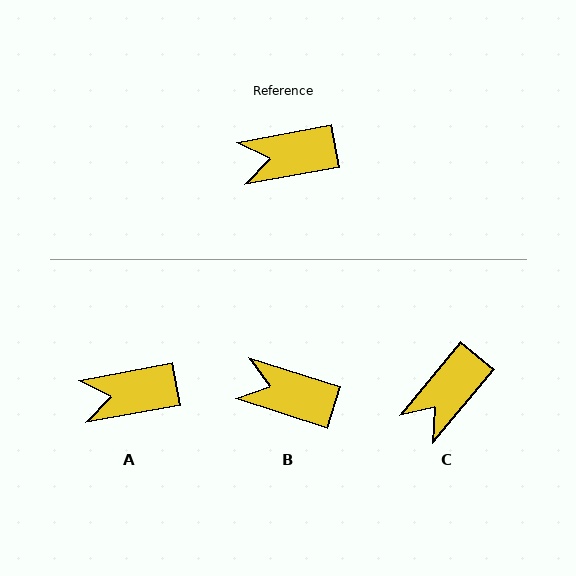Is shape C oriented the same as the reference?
No, it is off by about 40 degrees.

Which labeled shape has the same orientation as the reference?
A.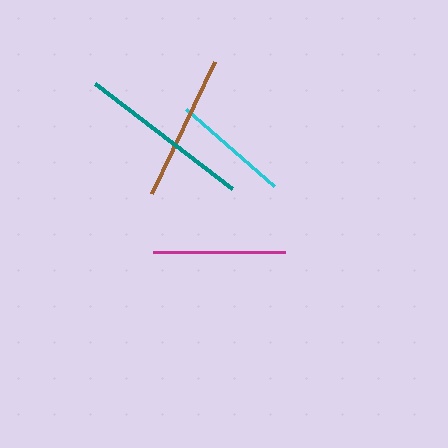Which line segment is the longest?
The teal line is the longest at approximately 173 pixels.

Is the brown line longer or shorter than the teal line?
The teal line is longer than the brown line.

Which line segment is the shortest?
The cyan line is the shortest at approximately 116 pixels.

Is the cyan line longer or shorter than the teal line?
The teal line is longer than the cyan line.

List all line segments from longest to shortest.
From longest to shortest: teal, brown, magenta, cyan.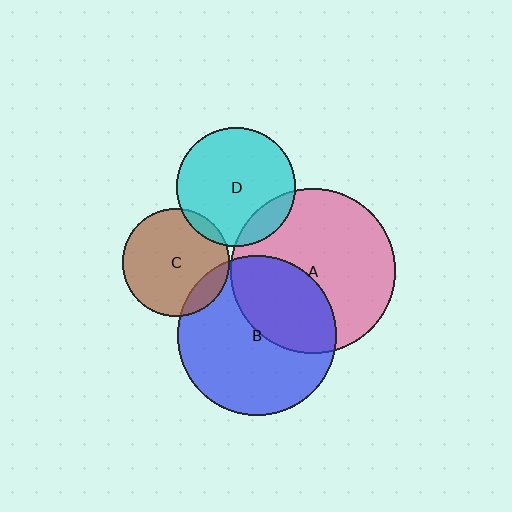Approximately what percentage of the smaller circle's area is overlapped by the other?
Approximately 5%.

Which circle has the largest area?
Circle A (pink).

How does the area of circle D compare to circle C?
Approximately 1.2 times.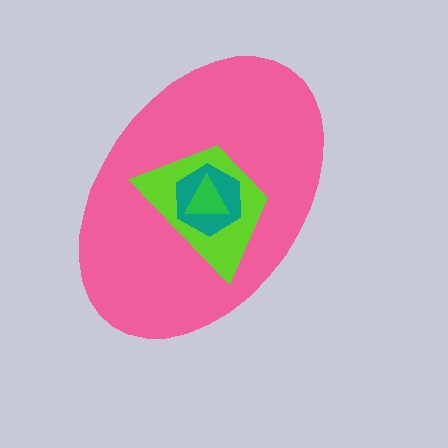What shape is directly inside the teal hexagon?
The green triangle.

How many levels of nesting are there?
4.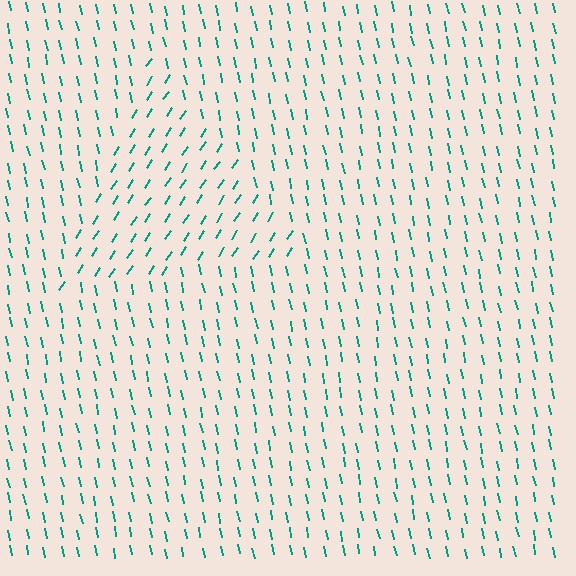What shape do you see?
I see a triangle.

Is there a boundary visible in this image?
Yes, there is a texture boundary formed by a change in line orientation.